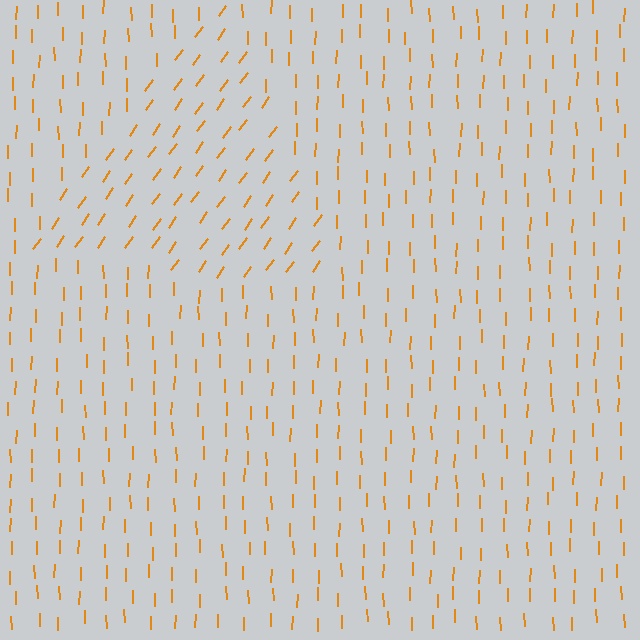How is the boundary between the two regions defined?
The boundary is defined purely by a change in line orientation (approximately 36 degrees difference). All lines are the same color and thickness.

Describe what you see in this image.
The image is filled with small orange line segments. A triangle region in the image has lines oriented differently from the surrounding lines, creating a visible texture boundary.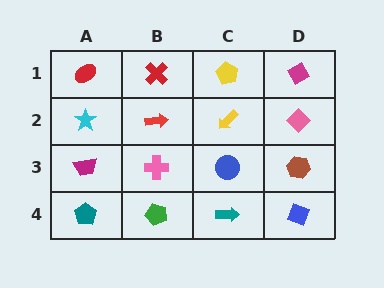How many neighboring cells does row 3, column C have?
4.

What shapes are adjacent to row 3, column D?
A pink diamond (row 2, column D), a blue diamond (row 4, column D), a blue circle (row 3, column C).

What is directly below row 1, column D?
A pink diamond.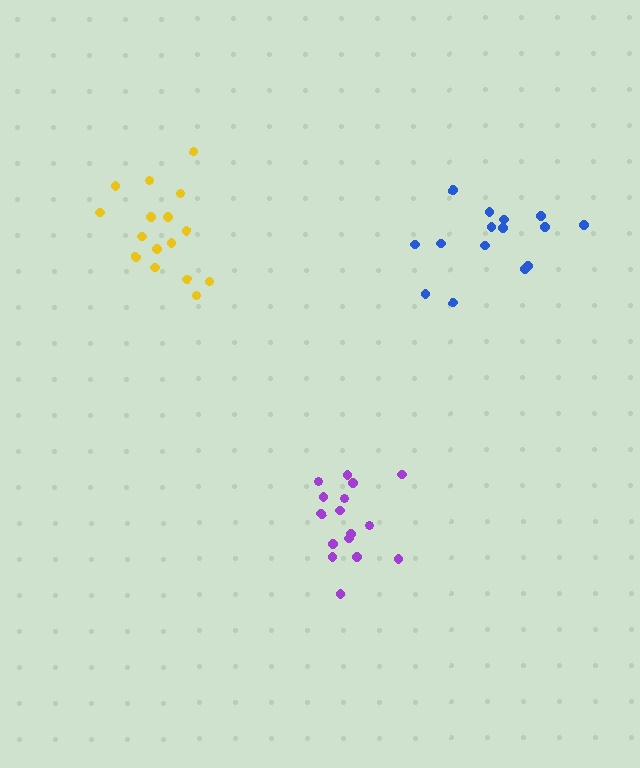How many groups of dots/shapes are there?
There are 3 groups.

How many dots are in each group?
Group 1: 15 dots, Group 2: 16 dots, Group 3: 16 dots (47 total).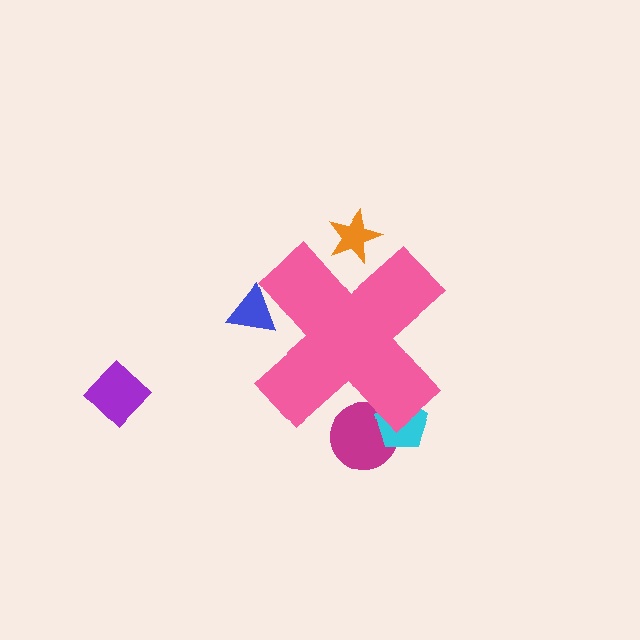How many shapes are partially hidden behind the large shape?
4 shapes are partially hidden.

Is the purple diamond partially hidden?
No, the purple diamond is fully visible.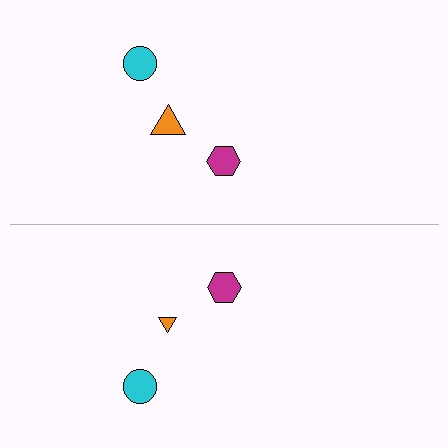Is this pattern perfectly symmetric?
No, the pattern is not perfectly symmetric. The orange triangle on the bottom side has a different size than its mirror counterpart.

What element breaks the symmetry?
The orange triangle on the bottom side has a different size than its mirror counterpart.